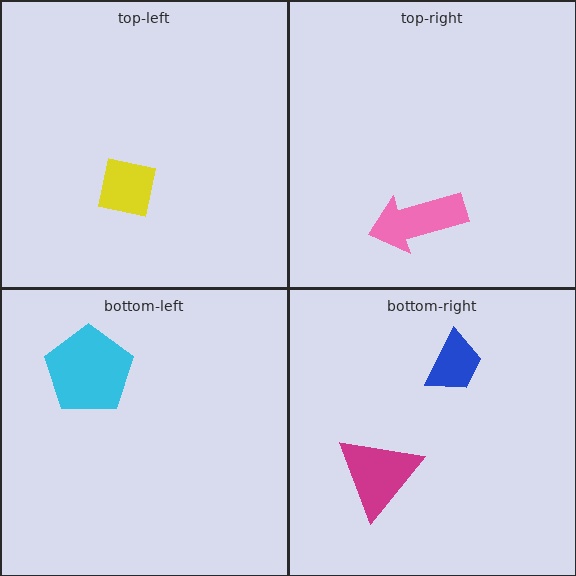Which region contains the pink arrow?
The top-right region.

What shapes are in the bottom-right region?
The blue trapezoid, the magenta triangle.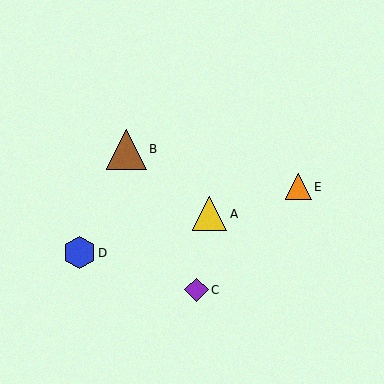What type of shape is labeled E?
Shape E is an orange triangle.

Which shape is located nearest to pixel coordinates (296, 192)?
The orange triangle (labeled E) at (299, 187) is nearest to that location.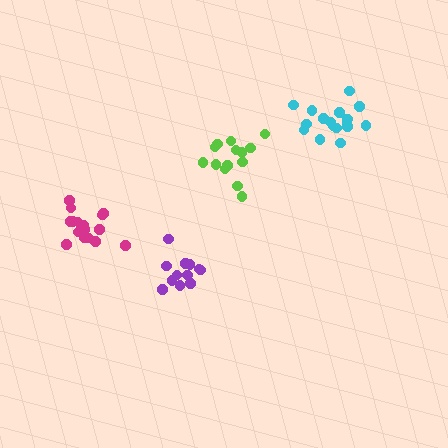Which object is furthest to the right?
The cyan cluster is rightmost.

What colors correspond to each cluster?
The clusters are colored: cyan, lime, magenta, purple.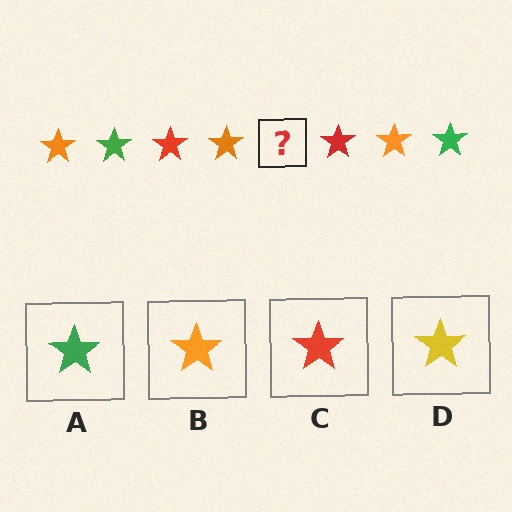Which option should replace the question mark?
Option A.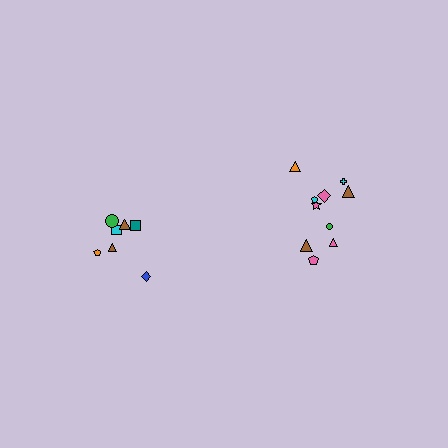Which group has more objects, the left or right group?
The right group.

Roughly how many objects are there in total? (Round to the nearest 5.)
Roughly 15 objects in total.